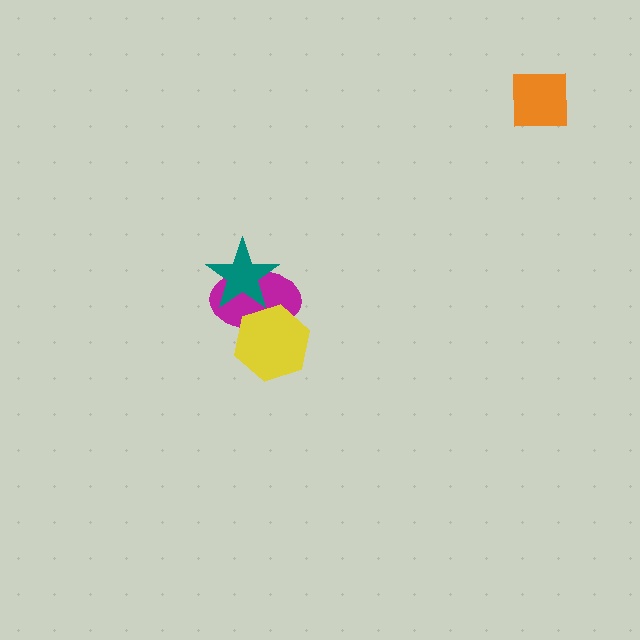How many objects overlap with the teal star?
1 object overlaps with the teal star.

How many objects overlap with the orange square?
0 objects overlap with the orange square.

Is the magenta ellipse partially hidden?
Yes, it is partially covered by another shape.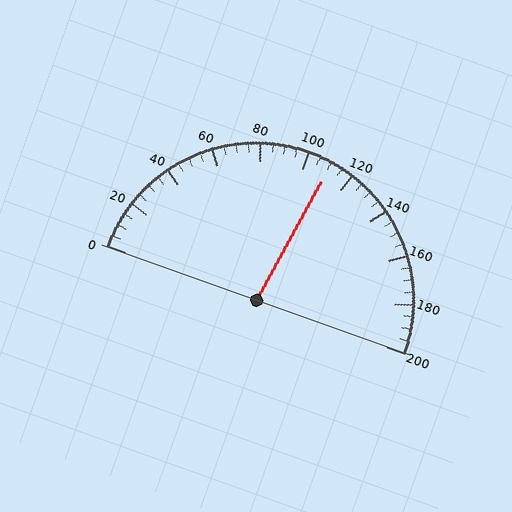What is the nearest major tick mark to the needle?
The nearest major tick mark is 120.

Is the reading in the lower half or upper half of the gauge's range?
The reading is in the upper half of the range (0 to 200).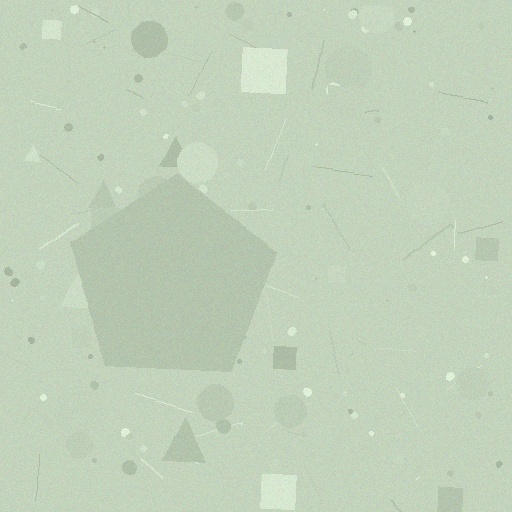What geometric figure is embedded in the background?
A pentagon is embedded in the background.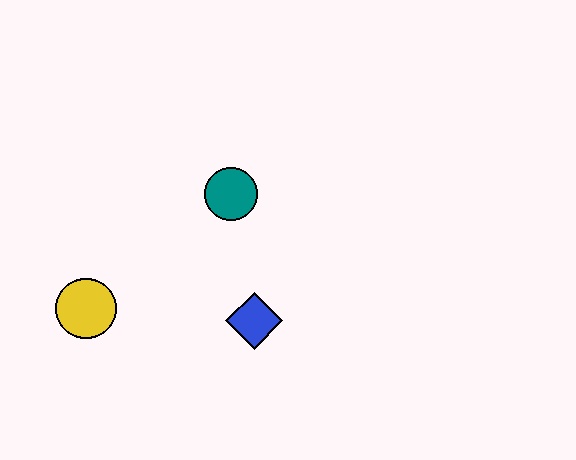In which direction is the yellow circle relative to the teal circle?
The yellow circle is to the left of the teal circle.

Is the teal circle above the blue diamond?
Yes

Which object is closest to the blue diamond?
The teal circle is closest to the blue diamond.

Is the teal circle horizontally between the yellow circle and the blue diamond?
Yes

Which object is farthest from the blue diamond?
The yellow circle is farthest from the blue diamond.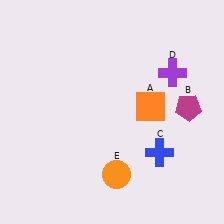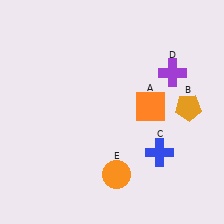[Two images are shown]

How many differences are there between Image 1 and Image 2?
There is 1 difference between the two images.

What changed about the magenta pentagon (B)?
In Image 1, B is magenta. In Image 2, it changed to orange.